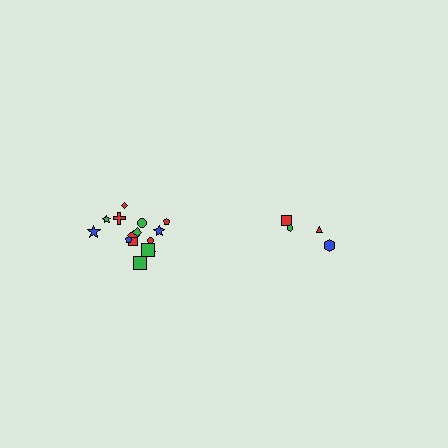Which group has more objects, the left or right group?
The left group.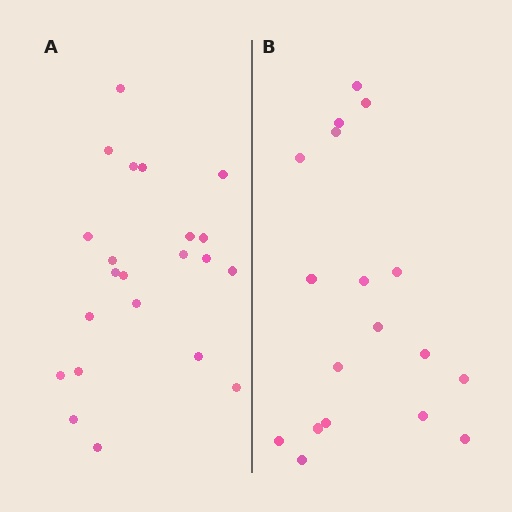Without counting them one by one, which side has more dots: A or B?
Region A (the left region) has more dots.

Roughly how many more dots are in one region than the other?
Region A has about 4 more dots than region B.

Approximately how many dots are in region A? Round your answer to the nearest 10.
About 20 dots. (The exact count is 22, which rounds to 20.)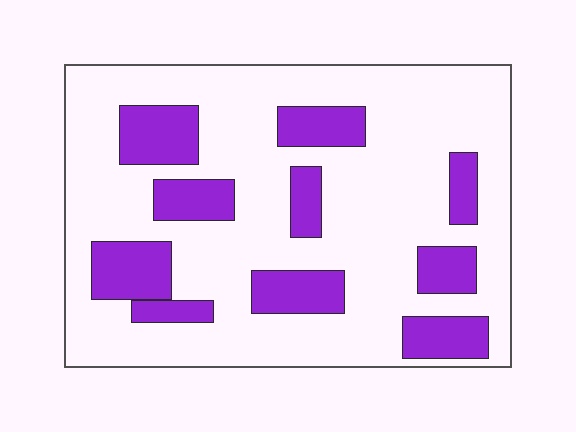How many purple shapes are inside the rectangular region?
10.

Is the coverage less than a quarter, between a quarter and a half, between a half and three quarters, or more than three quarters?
Less than a quarter.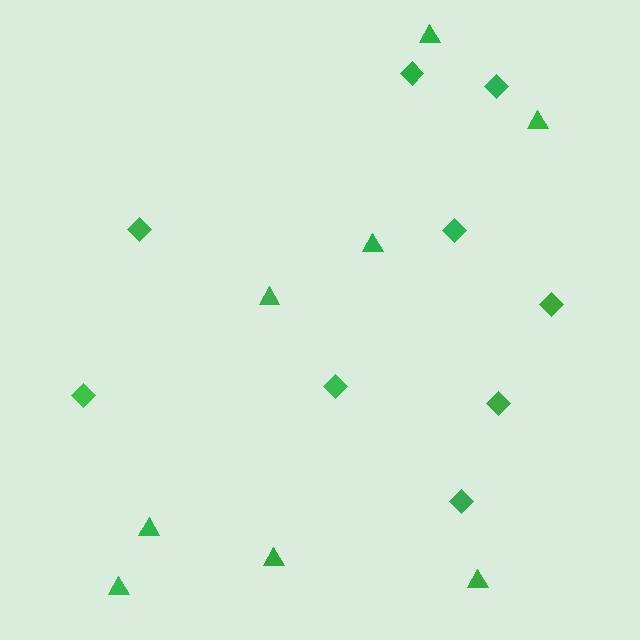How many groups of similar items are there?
There are 2 groups: one group of triangles (8) and one group of diamonds (9).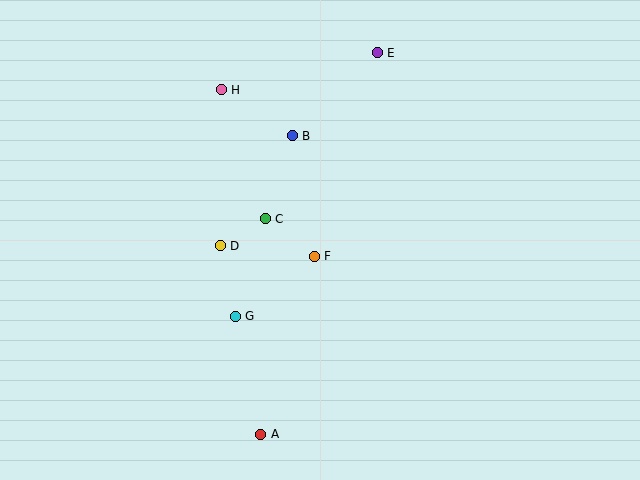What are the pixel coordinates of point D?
Point D is at (220, 246).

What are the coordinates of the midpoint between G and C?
The midpoint between G and C is at (250, 268).